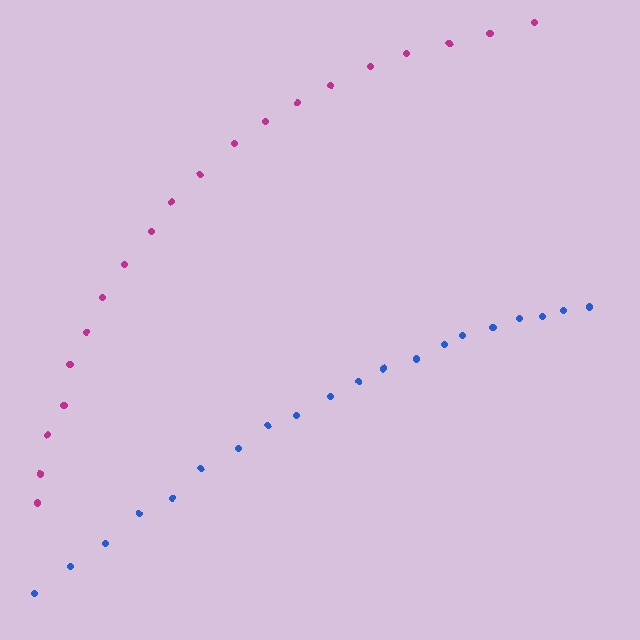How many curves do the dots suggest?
There are 2 distinct paths.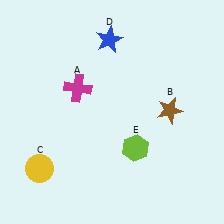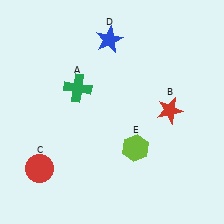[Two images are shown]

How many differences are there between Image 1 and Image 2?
There are 3 differences between the two images.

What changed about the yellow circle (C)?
In Image 1, C is yellow. In Image 2, it changed to red.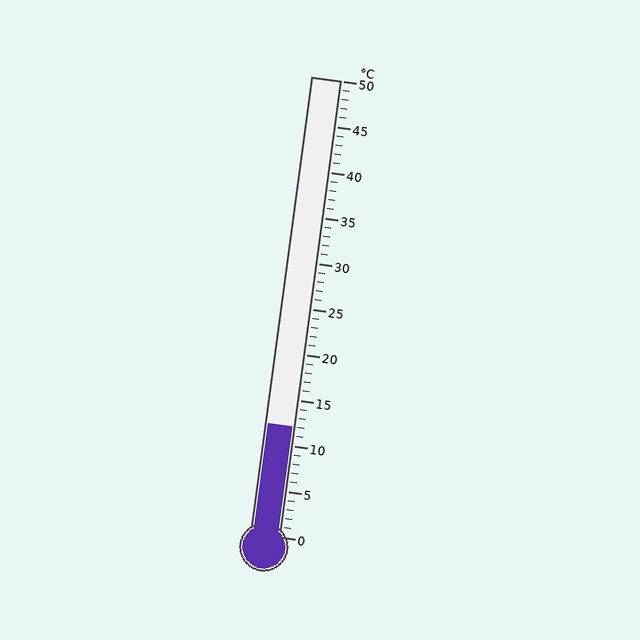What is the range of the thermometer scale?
The thermometer scale ranges from 0°C to 50°C.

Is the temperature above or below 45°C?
The temperature is below 45°C.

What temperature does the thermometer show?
The thermometer shows approximately 12°C.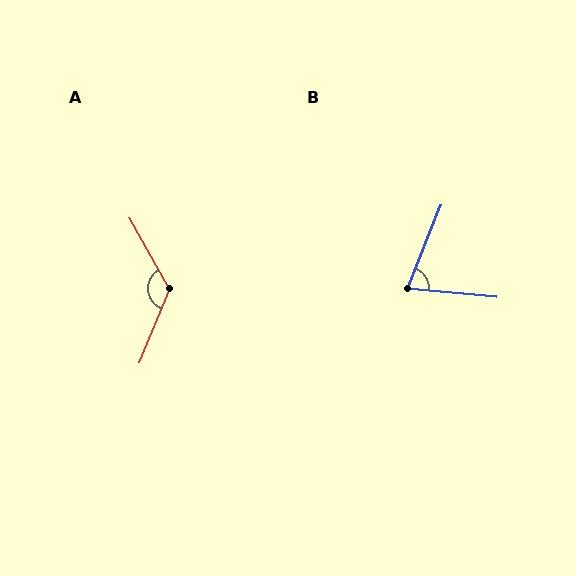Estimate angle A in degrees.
Approximately 129 degrees.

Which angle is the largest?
A, at approximately 129 degrees.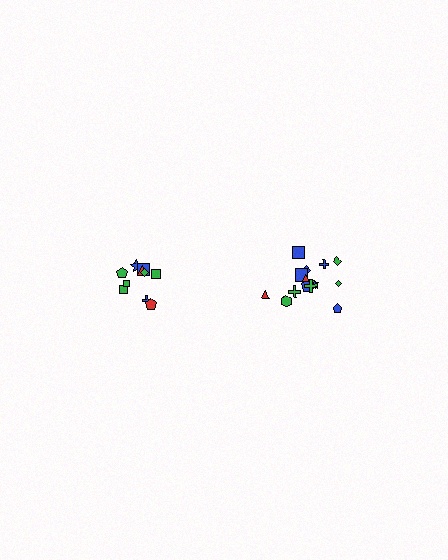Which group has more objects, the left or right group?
The right group.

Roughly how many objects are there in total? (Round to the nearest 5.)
Roughly 25 objects in total.